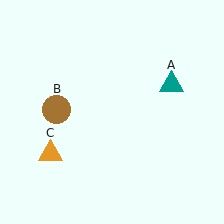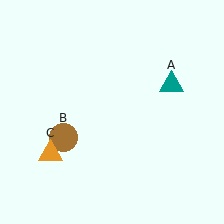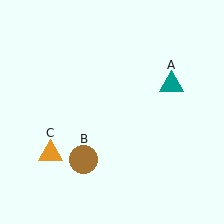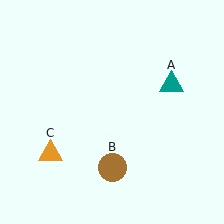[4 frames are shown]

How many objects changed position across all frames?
1 object changed position: brown circle (object B).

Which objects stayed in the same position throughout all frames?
Teal triangle (object A) and orange triangle (object C) remained stationary.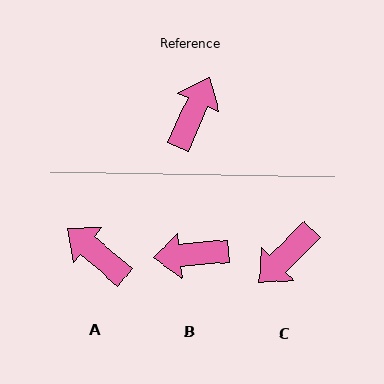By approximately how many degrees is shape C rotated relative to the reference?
Approximately 159 degrees counter-clockwise.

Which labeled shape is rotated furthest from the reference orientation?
C, about 159 degrees away.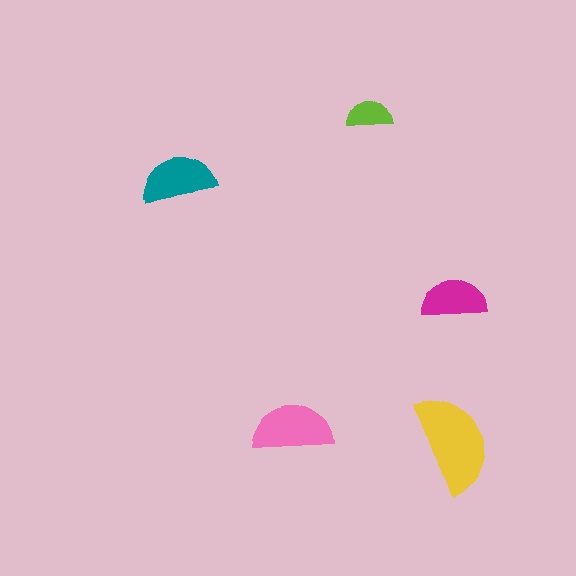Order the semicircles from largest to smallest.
the yellow one, the pink one, the teal one, the magenta one, the lime one.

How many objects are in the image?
There are 5 objects in the image.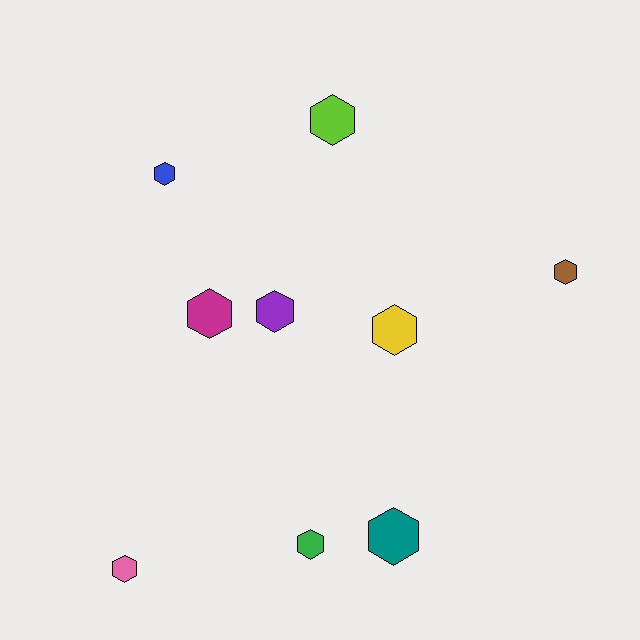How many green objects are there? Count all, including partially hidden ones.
There is 1 green object.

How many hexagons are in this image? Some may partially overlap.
There are 9 hexagons.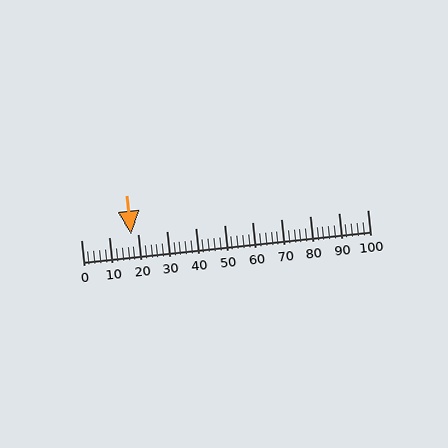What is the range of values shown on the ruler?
The ruler shows values from 0 to 100.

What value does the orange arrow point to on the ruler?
The orange arrow points to approximately 18.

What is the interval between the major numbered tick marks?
The major tick marks are spaced 10 units apart.